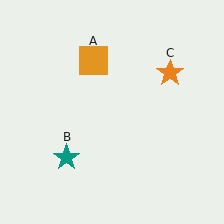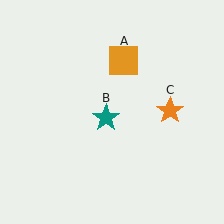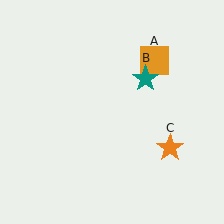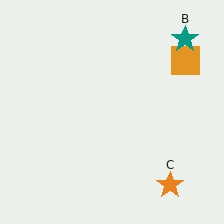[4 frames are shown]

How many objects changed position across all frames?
3 objects changed position: orange square (object A), teal star (object B), orange star (object C).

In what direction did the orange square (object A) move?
The orange square (object A) moved right.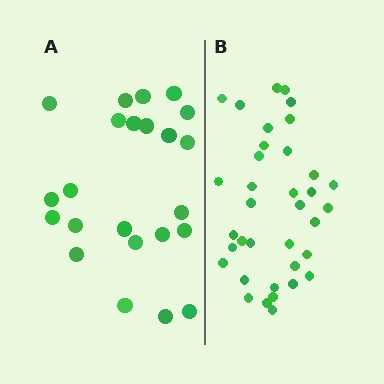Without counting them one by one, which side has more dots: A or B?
Region B (the right region) has more dots.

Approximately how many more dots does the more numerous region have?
Region B has approximately 15 more dots than region A.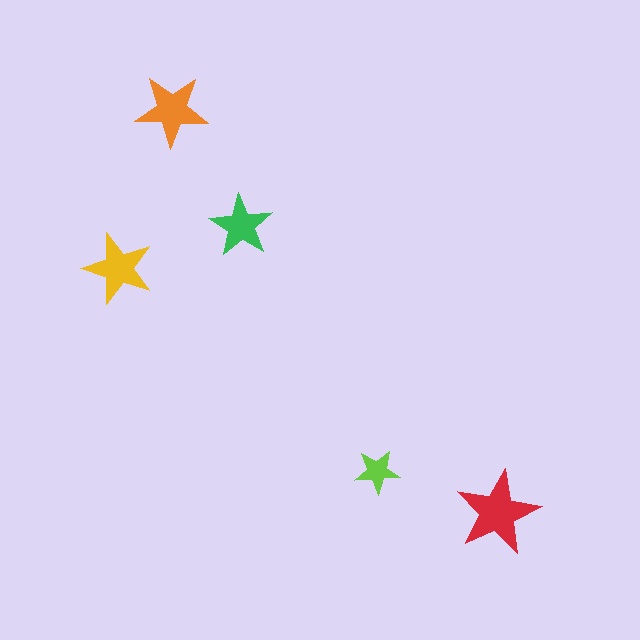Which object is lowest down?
The red star is bottommost.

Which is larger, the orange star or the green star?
The orange one.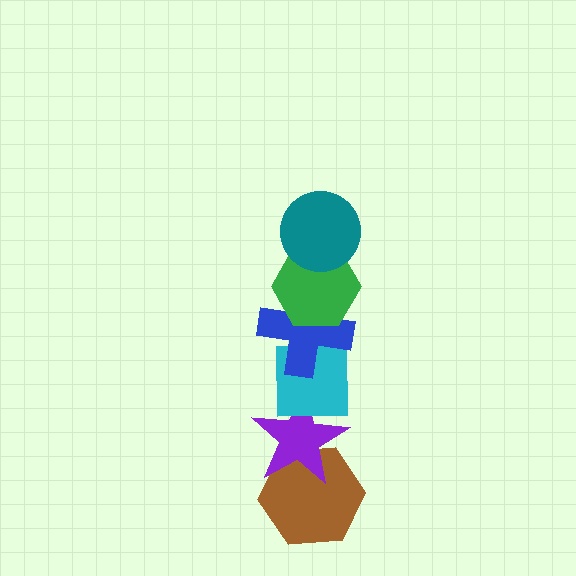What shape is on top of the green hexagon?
The teal circle is on top of the green hexagon.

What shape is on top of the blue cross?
The green hexagon is on top of the blue cross.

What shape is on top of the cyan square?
The blue cross is on top of the cyan square.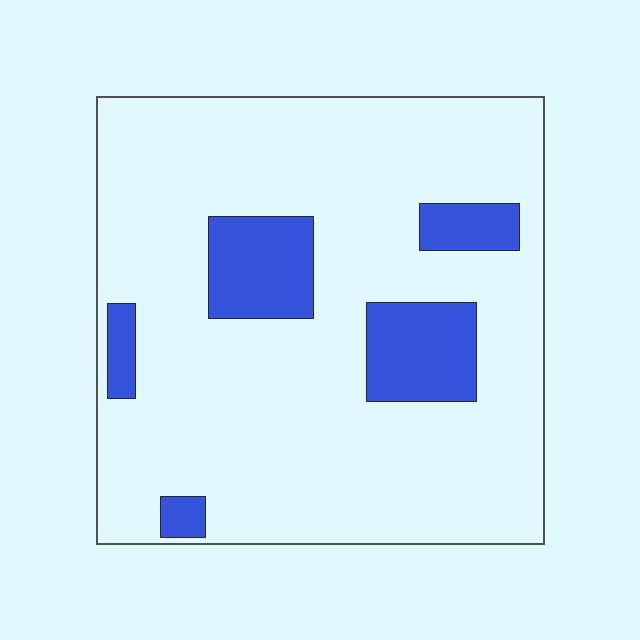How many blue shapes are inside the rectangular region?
5.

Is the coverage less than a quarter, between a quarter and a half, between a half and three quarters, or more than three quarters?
Less than a quarter.